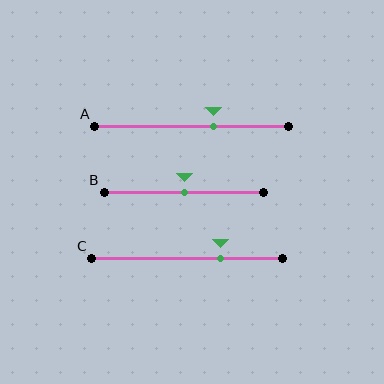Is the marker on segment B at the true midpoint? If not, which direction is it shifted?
Yes, the marker on segment B is at the true midpoint.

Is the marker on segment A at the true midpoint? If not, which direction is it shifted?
No, the marker on segment A is shifted to the right by about 11% of the segment length.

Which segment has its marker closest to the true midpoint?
Segment B has its marker closest to the true midpoint.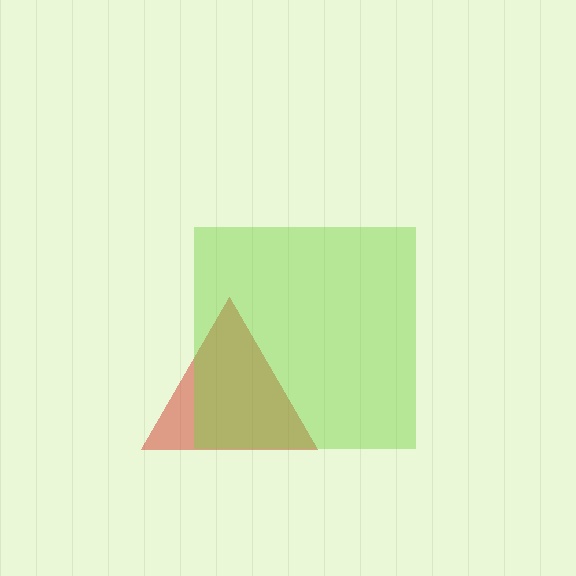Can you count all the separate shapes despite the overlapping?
Yes, there are 2 separate shapes.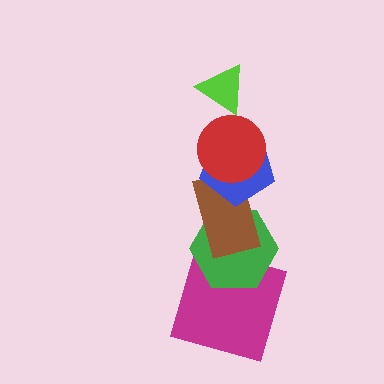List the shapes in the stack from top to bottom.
From top to bottom: the lime triangle, the red circle, the blue pentagon, the brown rectangle, the green hexagon, the magenta square.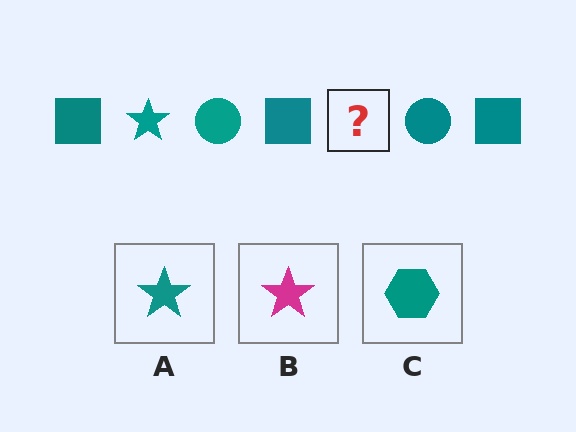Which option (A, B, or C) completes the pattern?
A.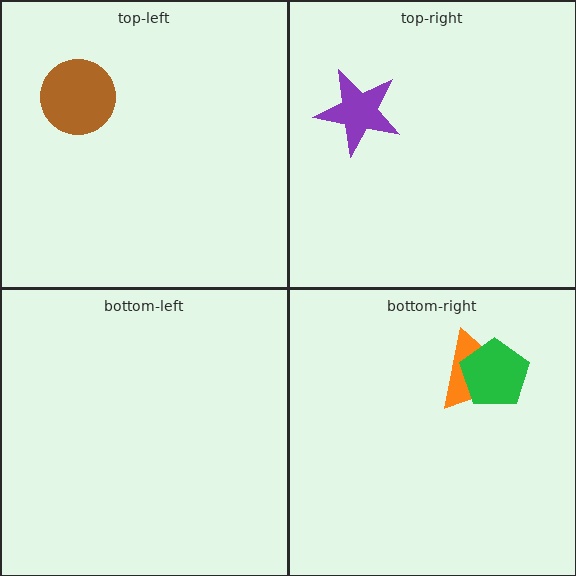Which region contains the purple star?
The top-right region.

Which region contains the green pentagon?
The bottom-right region.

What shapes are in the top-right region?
The purple star.